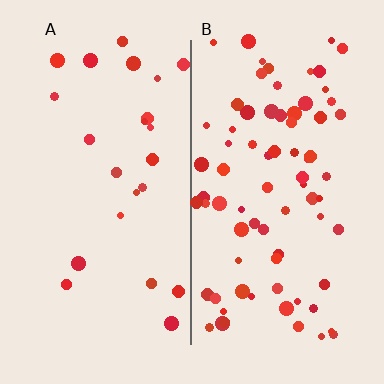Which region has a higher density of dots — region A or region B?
B (the right).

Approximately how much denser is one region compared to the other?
Approximately 3.2× — region B over region A.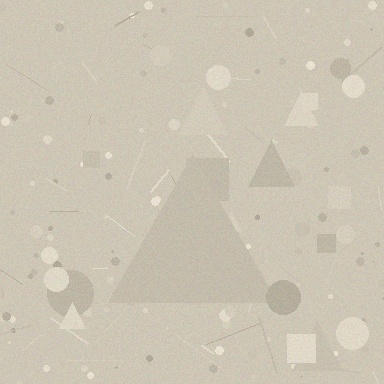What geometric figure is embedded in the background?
A triangle is embedded in the background.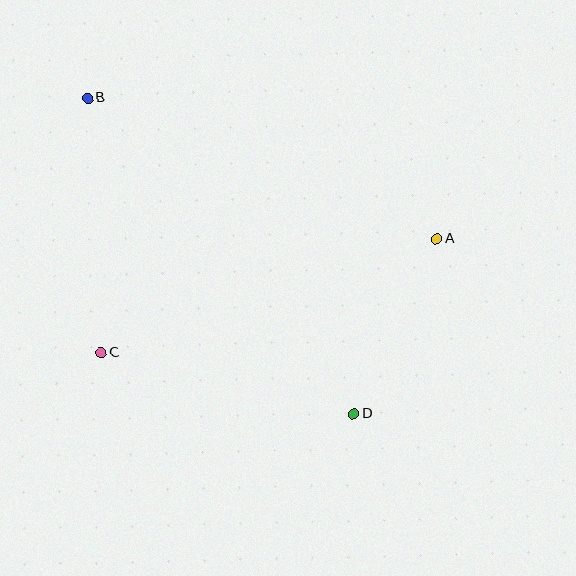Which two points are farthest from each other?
Points B and D are farthest from each other.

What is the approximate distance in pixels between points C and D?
The distance between C and D is approximately 260 pixels.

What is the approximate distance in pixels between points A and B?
The distance between A and B is approximately 376 pixels.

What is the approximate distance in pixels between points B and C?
The distance between B and C is approximately 255 pixels.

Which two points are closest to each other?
Points A and D are closest to each other.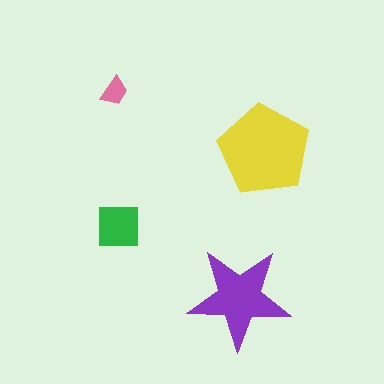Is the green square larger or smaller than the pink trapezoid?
Larger.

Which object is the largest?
The yellow pentagon.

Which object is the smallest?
The pink trapezoid.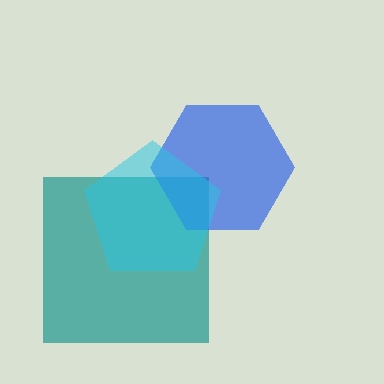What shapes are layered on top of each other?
The layered shapes are: a teal square, a blue hexagon, a cyan pentagon.